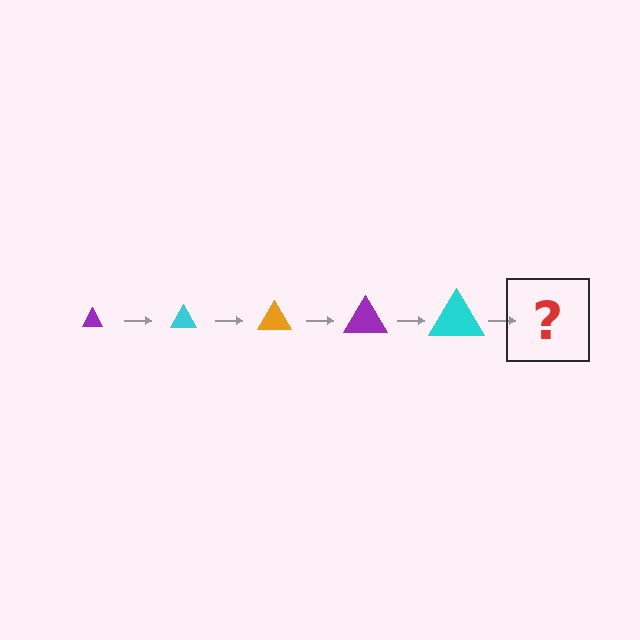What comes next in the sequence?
The next element should be an orange triangle, larger than the previous one.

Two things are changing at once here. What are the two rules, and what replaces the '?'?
The two rules are that the triangle grows larger each step and the color cycles through purple, cyan, and orange. The '?' should be an orange triangle, larger than the previous one.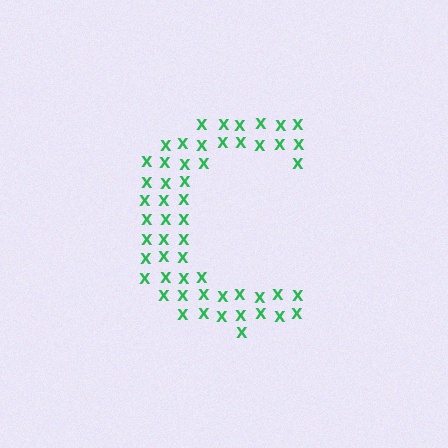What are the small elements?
The small elements are letter X's.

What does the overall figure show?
The overall figure shows the letter C.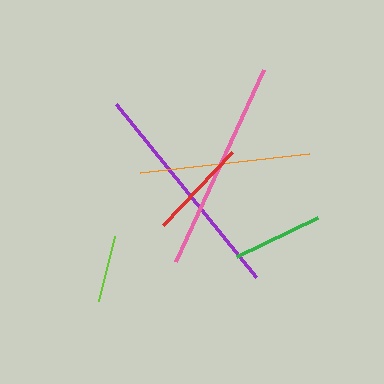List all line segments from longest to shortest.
From longest to shortest: purple, pink, orange, red, green, lime.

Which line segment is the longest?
The purple line is the longest at approximately 222 pixels.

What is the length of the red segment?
The red segment is approximately 100 pixels long.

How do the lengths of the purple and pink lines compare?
The purple and pink lines are approximately the same length.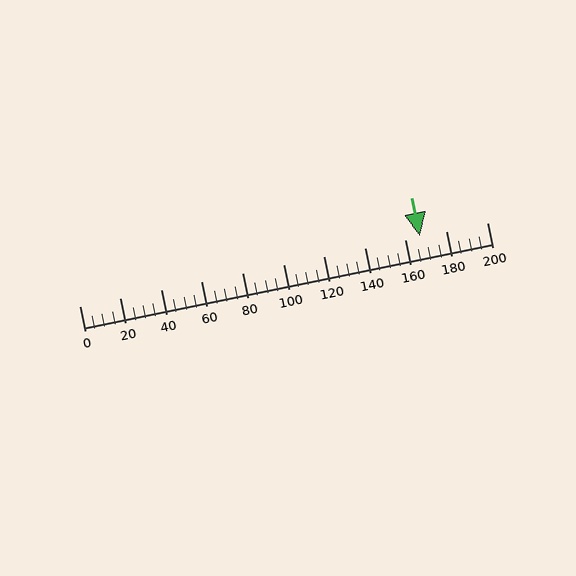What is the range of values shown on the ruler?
The ruler shows values from 0 to 200.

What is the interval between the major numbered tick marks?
The major tick marks are spaced 20 units apart.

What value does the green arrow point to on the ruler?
The green arrow points to approximately 167.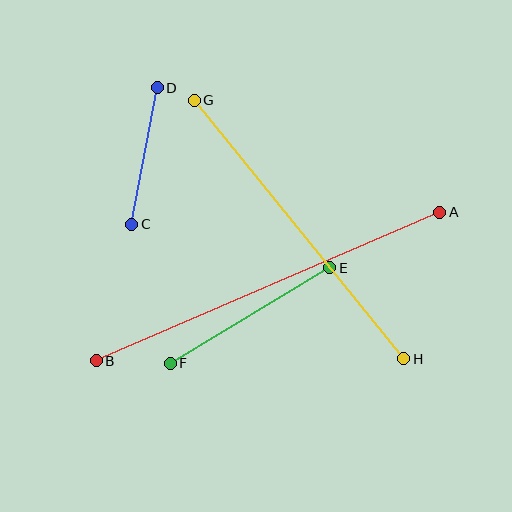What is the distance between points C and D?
The distance is approximately 139 pixels.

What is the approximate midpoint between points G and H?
The midpoint is at approximately (299, 229) pixels.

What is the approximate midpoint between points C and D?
The midpoint is at approximately (144, 156) pixels.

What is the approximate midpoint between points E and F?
The midpoint is at approximately (250, 315) pixels.